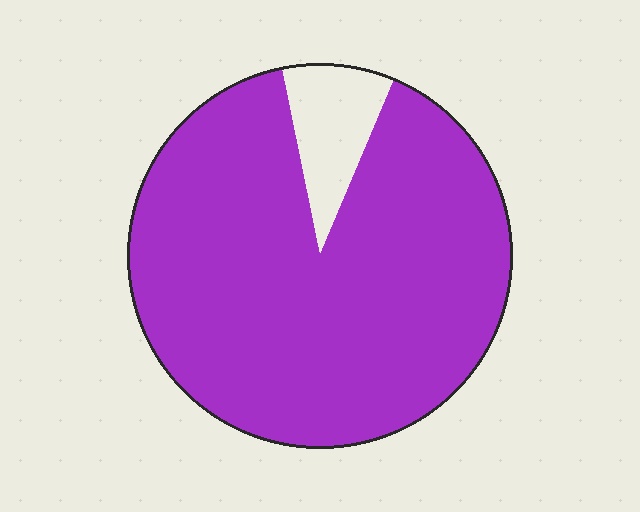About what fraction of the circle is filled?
About nine tenths (9/10).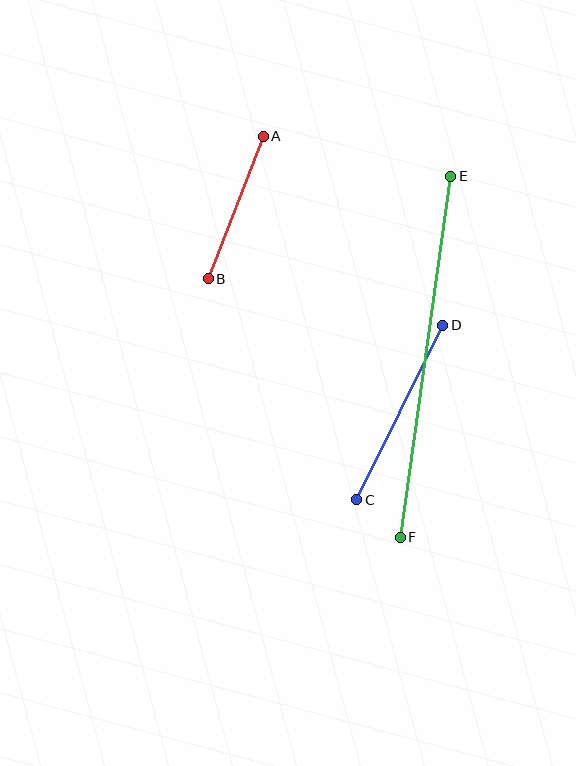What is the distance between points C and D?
The distance is approximately 194 pixels.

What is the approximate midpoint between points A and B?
The midpoint is at approximately (236, 207) pixels.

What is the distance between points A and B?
The distance is approximately 153 pixels.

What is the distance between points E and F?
The distance is approximately 365 pixels.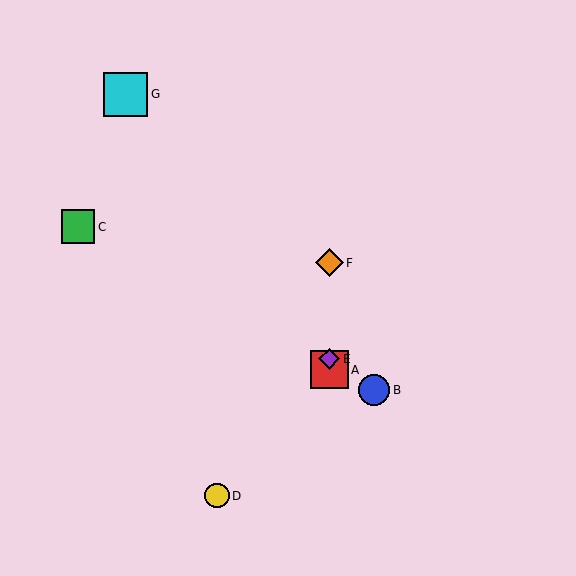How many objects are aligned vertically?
3 objects (A, E, F) are aligned vertically.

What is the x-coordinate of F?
Object F is at x≈329.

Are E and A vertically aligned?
Yes, both are at x≈329.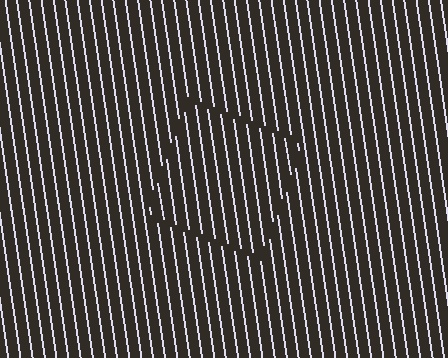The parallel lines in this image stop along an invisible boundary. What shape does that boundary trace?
An illusory square. The interior of the shape contains the same grating, shifted by half a period — the contour is defined by the phase discontinuity where line-ends from the inner and outer gratings abut.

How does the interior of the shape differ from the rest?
The interior of the shape contains the same grating, shifted by half a period — the contour is defined by the phase discontinuity where line-ends from the inner and outer gratings abut.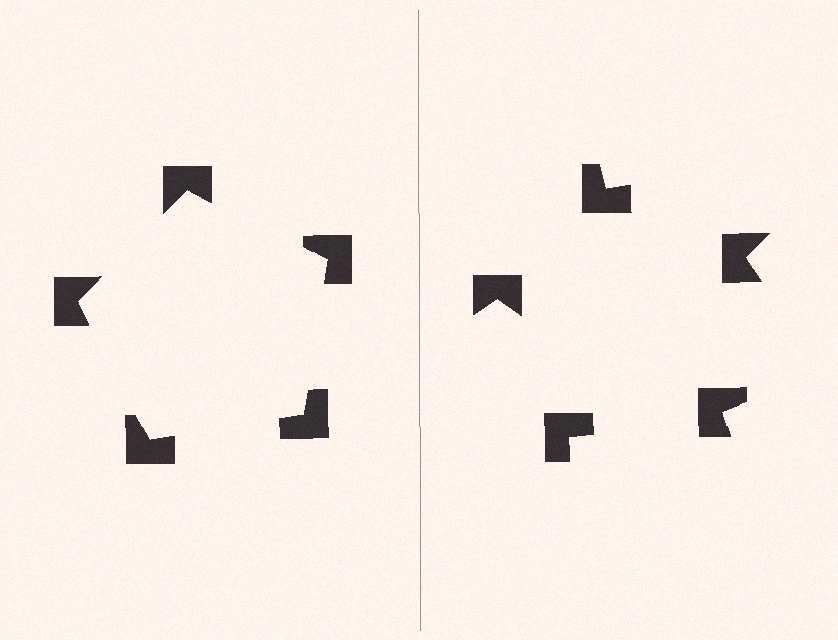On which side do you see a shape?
An illusory pentagon appears on the left side. On the right side the wedge cuts are rotated, so no coherent shape forms.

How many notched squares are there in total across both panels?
10 — 5 on each side.